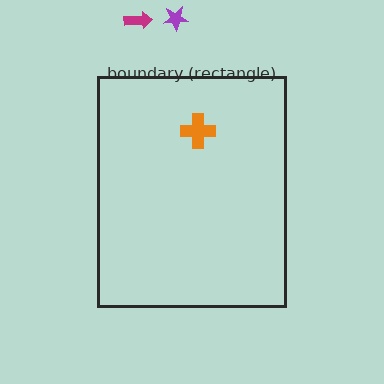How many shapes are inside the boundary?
1 inside, 2 outside.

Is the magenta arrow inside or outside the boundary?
Outside.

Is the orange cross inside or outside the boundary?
Inside.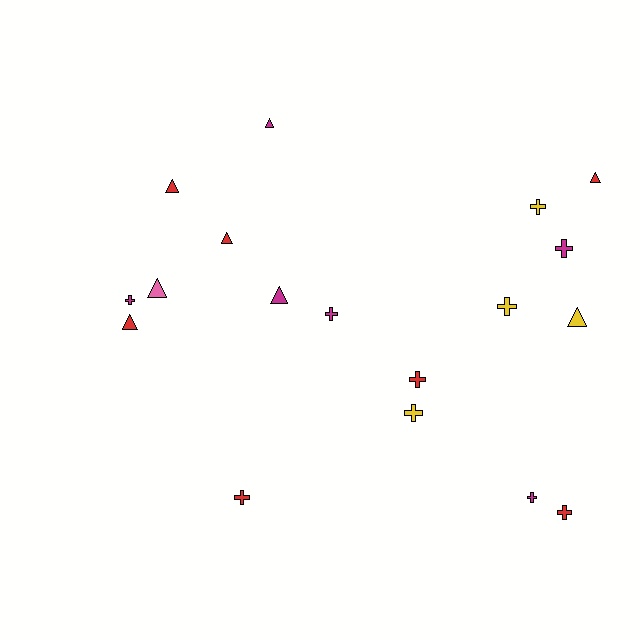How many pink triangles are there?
There is 1 pink triangle.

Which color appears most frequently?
Red, with 7 objects.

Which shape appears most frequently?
Cross, with 10 objects.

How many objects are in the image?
There are 18 objects.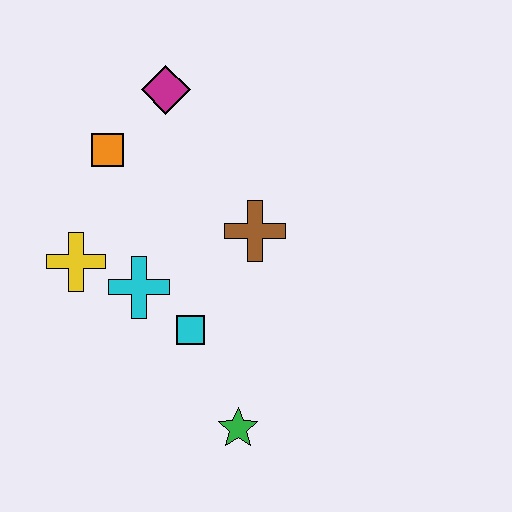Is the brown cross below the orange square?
Yes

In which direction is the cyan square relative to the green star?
The cyan square is above the green star.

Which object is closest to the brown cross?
The cyan square is closest to the brown cross.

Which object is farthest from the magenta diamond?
The green star is farthest from the magenta diamond.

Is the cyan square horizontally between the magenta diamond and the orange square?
No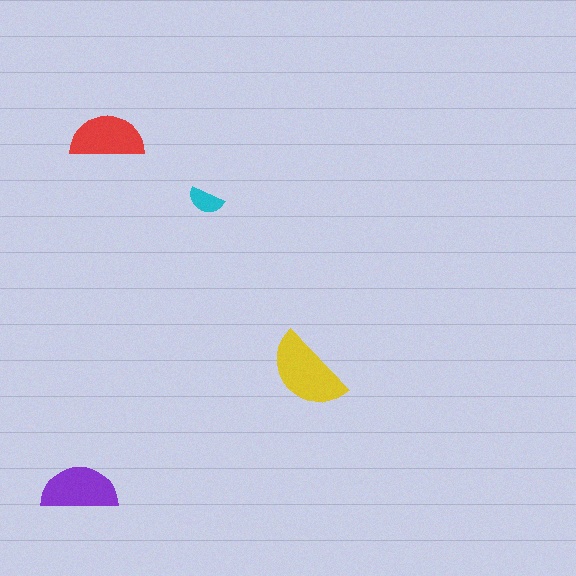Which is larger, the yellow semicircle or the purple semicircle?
The yellow one.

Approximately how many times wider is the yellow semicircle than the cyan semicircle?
About 2.5 times wider.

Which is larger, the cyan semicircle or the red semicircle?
The red one.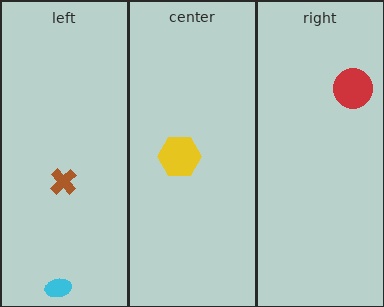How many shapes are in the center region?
1.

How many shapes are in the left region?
2.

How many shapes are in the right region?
1.